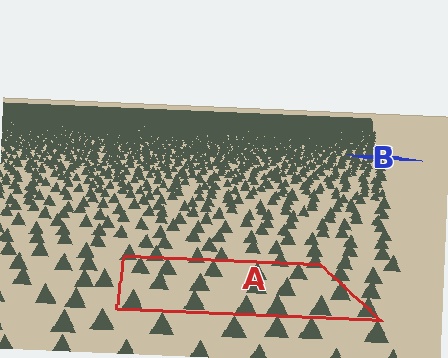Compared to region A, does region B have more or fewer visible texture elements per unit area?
Region B has more texture elements per unit area — they are packed more densely because it is farther away.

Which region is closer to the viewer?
Region A is closer. The texture elements there are larger and more spread out.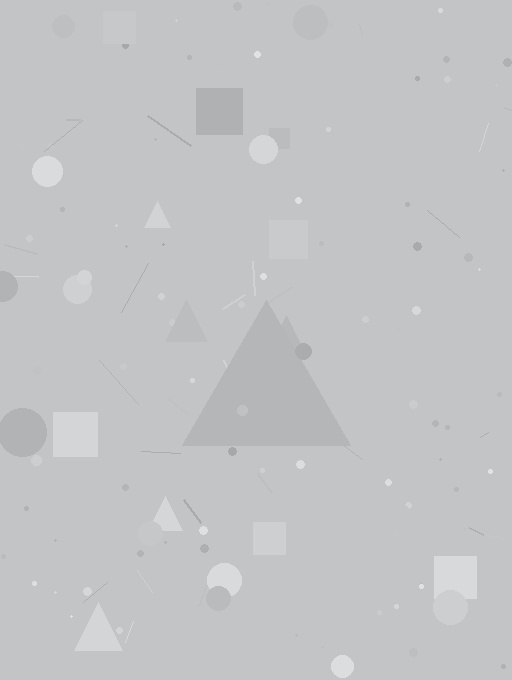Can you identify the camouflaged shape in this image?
The camouflaged shape is a triangle.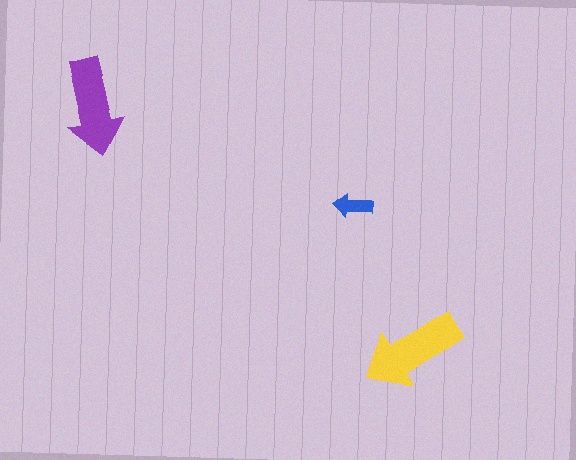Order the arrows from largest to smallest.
the yellow one, the purple one, the blue one.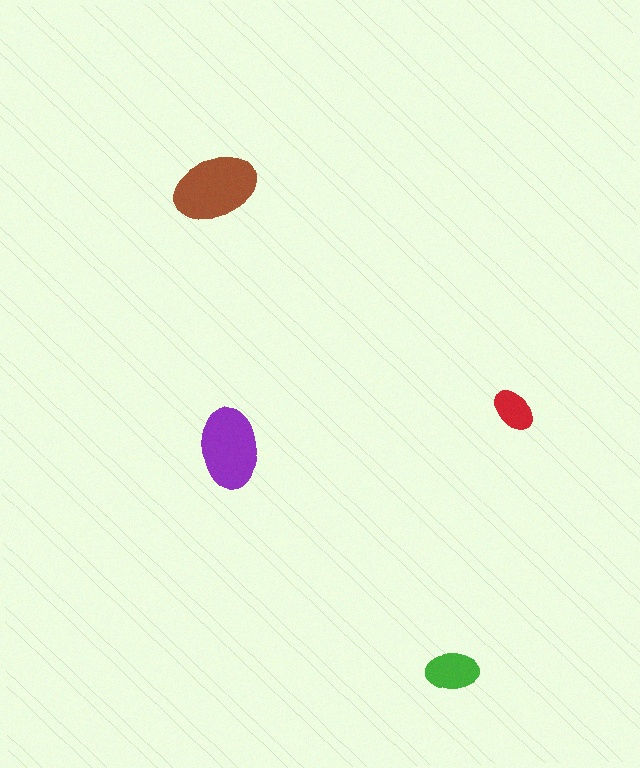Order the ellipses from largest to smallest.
the brown one, the purple one, the green one, the red one.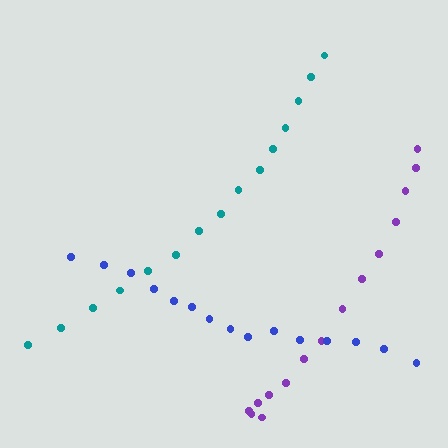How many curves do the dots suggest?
There are 3 distinct paths.